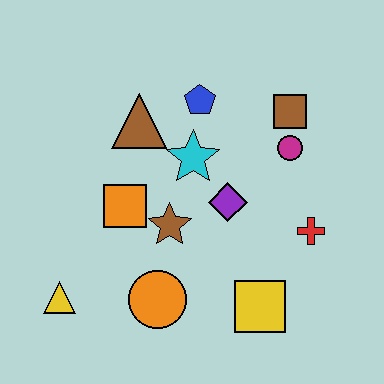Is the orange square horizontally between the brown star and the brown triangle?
No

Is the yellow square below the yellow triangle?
Yes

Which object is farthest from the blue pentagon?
The yellow triangle is farthest from the blue pentagon.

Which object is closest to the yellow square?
The red cross is closest to the yellow square.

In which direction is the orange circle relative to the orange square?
The orange circle is below the orange square.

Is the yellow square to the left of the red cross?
Yes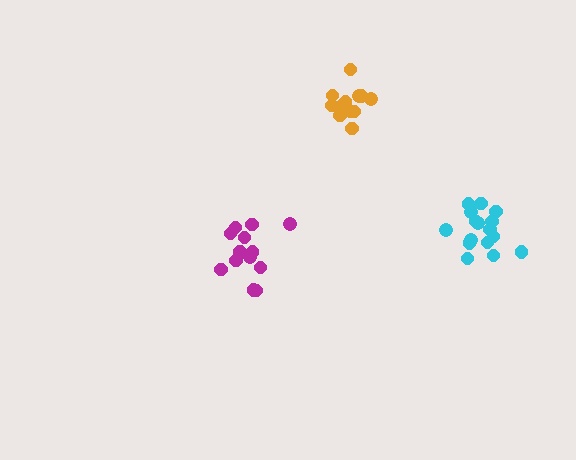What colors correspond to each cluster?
The clusters are colored: magenta, cyan, orange.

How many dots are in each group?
Group 1: 13 dots, Group 2: 16 dots, Group 3: 13 dots (42 total).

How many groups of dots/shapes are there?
There are 3 groups.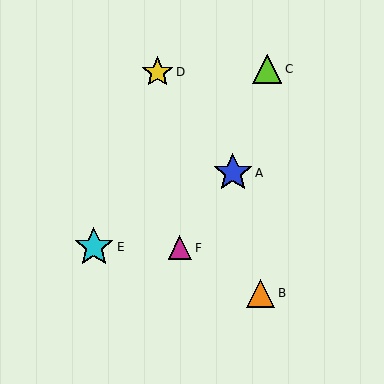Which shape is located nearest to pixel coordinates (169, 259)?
The magenta triangle (labeled F) at (180, 248) is nearest to that location.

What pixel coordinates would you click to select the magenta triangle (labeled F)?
Click at (180, 248) to select the magenta triangle F.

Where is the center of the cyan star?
The center of the cyan star is at (94, 247).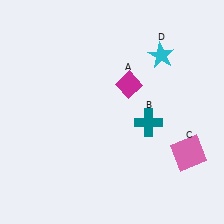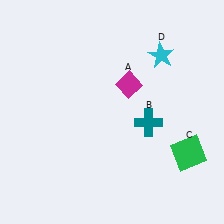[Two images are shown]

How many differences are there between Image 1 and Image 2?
There is 1 difference between the two images.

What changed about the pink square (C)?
In Image 1, C is pink. In Image 2, it changed to green.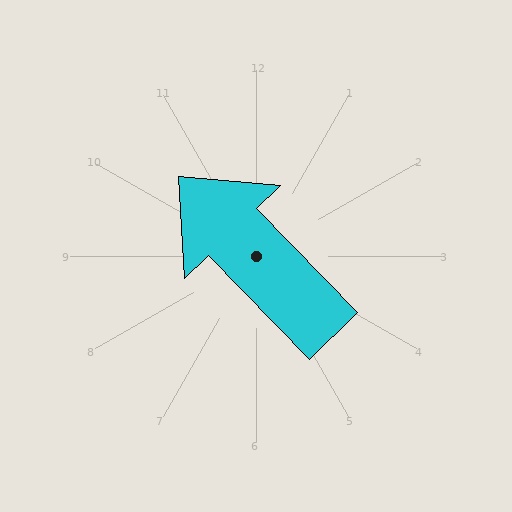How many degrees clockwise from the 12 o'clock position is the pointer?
Approximately 316 degrees.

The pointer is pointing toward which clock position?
Roughly 11 o'clock.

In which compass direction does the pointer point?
Northwest.